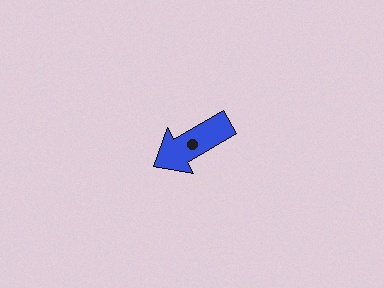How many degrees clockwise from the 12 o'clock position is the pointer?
Approximately 240 degrees.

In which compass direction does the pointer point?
Southwest.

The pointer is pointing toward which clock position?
Roughly 8 o'clock.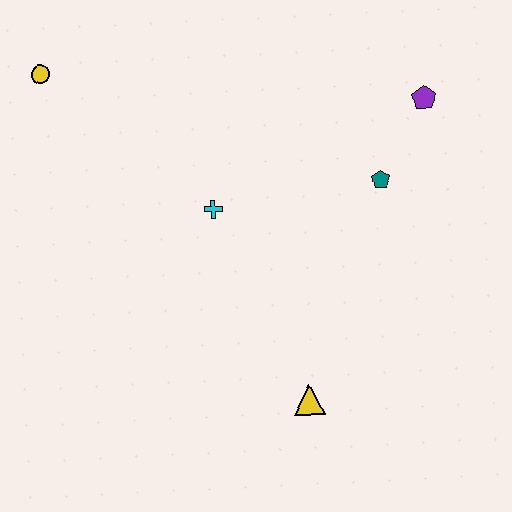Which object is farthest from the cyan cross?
The purple pentagon is farthest from the cyan cross.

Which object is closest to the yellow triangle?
The cyan cross is closest to the yellow triangle.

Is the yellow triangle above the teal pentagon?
No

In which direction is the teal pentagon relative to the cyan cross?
The teal pentagon is to the right of the cyan cross.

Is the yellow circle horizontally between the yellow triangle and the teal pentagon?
No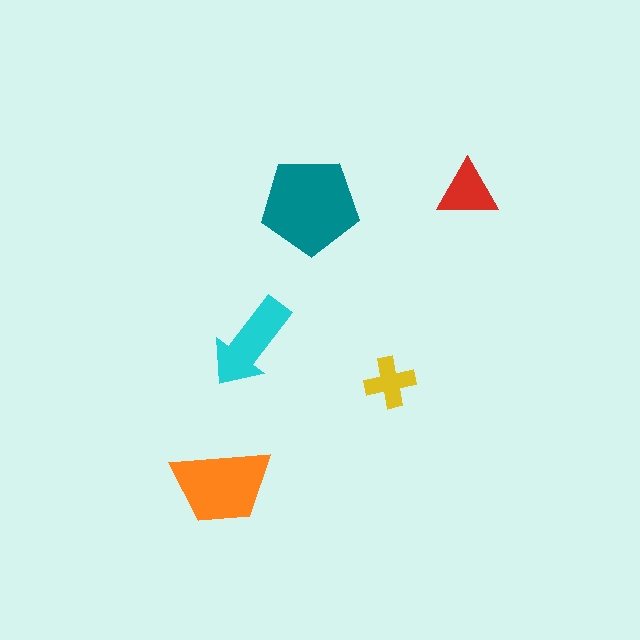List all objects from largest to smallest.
The teal pentagon, the orange trapezoid, the cyan arrow, the red triangle, the yellow cross.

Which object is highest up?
The red triangle is topmost.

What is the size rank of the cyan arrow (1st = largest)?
3rd.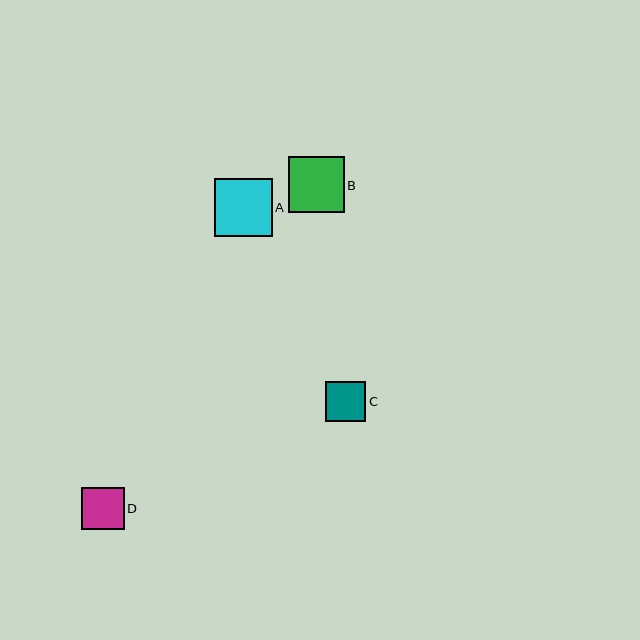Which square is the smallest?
Square C is the smallest with a size of approximately 40 pixels.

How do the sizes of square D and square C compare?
Square D and square C are approximately the same size.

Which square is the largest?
Square A is the largest with a size of approximately 58 pixels.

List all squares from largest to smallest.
From largest to smallest: A, B, D, C.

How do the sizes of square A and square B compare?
Square A and square B are approximately the same size.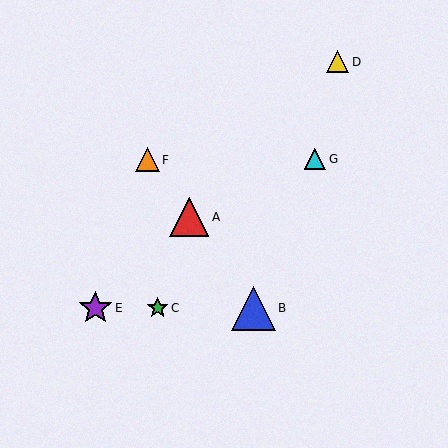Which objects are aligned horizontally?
Objects B, C, E are aligned horizontally.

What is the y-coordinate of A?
Object A is at y≈217.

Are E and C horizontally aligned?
Yes, both are at y≈308.